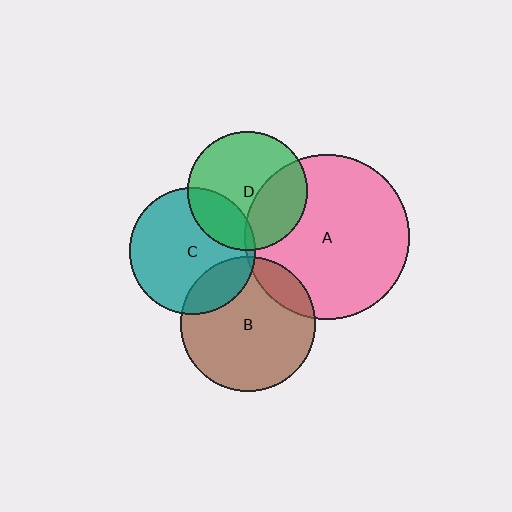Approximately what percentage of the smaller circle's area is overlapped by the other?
Approximately 5%.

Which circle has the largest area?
Circle A (pink).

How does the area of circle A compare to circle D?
Approximately 1.9 times.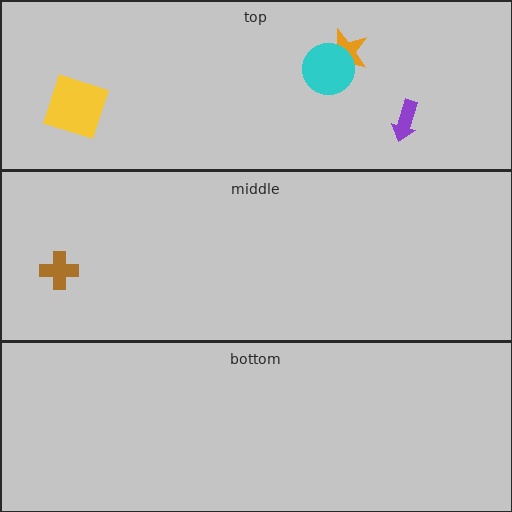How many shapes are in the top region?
4.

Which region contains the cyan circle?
The top region.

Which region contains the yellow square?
The top region.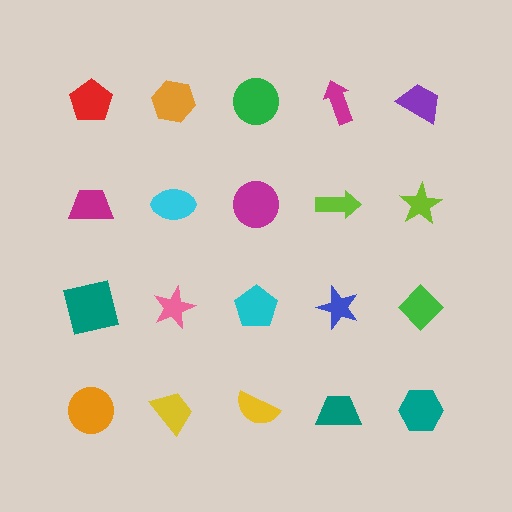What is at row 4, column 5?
A teal hexagon.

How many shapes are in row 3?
5 shapes.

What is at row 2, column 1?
A magenta trapezoid.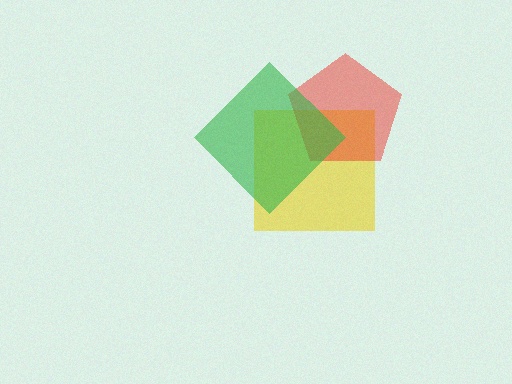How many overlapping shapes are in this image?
There are 3 overlapping shapes in the image.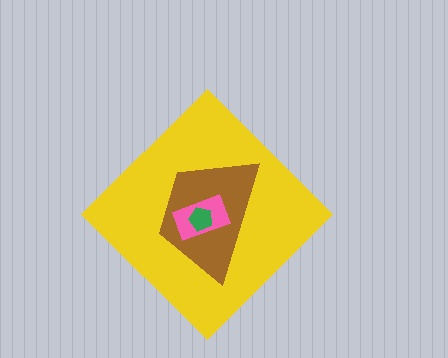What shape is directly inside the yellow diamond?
The brown trapezoid.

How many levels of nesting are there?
4.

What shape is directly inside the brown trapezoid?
The pink rectangle.